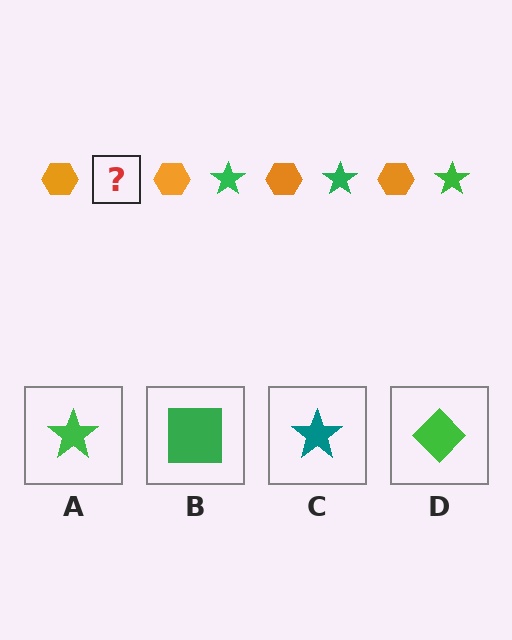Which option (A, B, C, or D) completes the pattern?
A.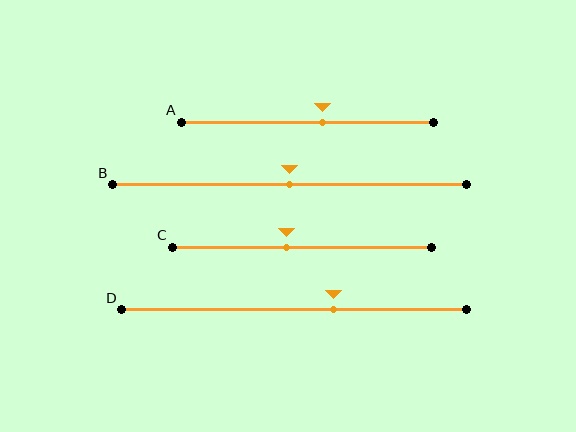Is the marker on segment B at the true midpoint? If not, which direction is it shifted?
Yes, the marker on segment B is at the true midpoint.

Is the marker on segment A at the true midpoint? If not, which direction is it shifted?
No, the marker on segment A is shifted to the right by about 6% of the segment length.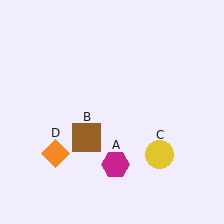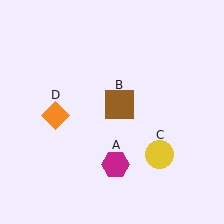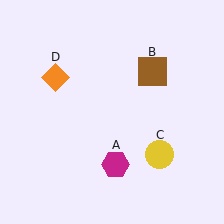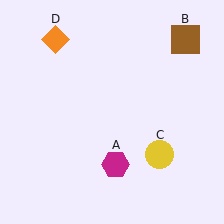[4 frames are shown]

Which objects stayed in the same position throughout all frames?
Magenta hexagon (object A) and yellow circle (object C) remained stationary.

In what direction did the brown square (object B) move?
The brown square (object B) moved up and to the right.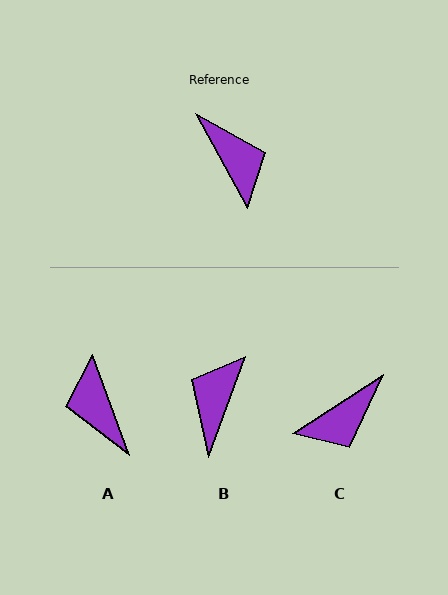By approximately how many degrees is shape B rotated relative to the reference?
Approximately 131 degrees counter-clockwise.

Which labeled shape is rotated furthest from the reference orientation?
A, about 172 degrees away.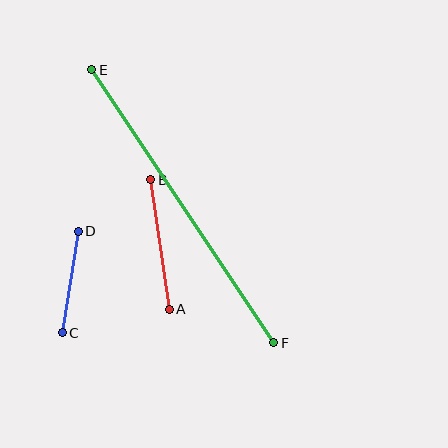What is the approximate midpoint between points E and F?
The midpoint is at approximately (183, 206) pixels.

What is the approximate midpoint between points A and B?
The midpoint is at approximately (160, 245) pixels.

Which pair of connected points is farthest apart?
Points E and F are farthest apart.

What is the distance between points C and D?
The distance is approximately 103 pixels.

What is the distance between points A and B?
The distance is approximately 131 pixels.